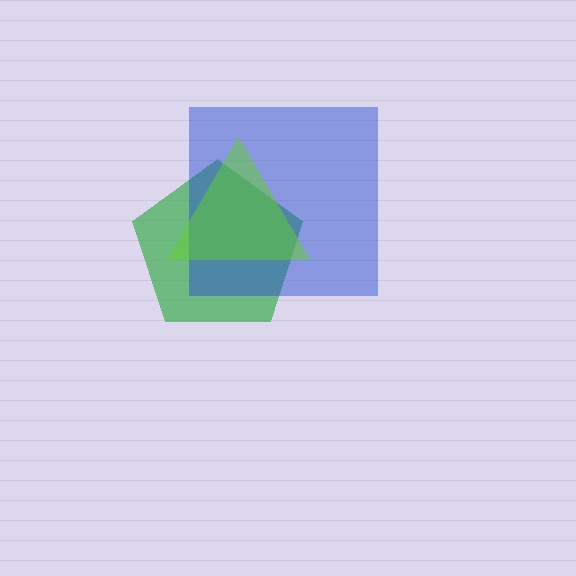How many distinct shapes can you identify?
There are 3 distinct shapes: a green pentagon, a blue square, a lime triangle.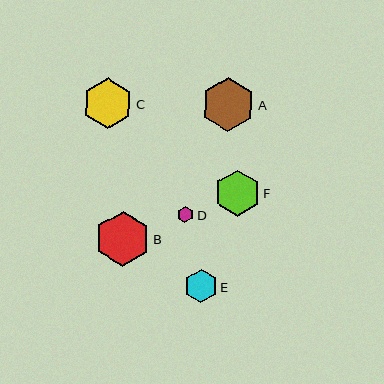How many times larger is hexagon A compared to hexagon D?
Hexagon A is approximately 3.3 times the size of hexagon D.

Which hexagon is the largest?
Hexagon B is the largest with a size of approximately 55 pixels.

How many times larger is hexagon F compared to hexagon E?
Hexagon F is approximately 1.4 times the size of hexagon E.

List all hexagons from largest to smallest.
From largest to smallest: B, A, C, F, E, D.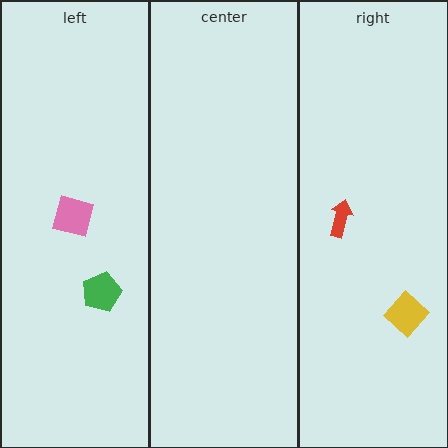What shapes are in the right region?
The yellow diamond, the red arrow.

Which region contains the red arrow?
The right region.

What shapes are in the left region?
The pink square, the green pentagon.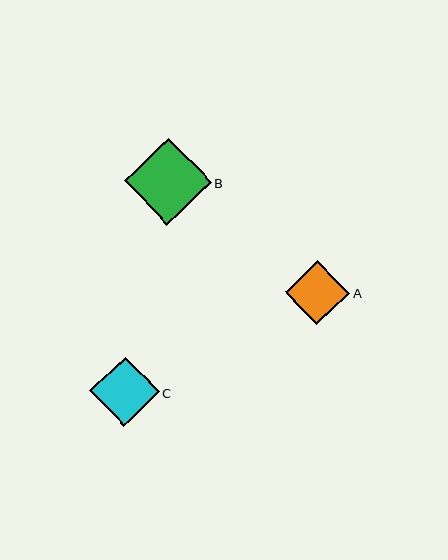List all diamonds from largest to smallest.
From largest to smallest: B, C, A.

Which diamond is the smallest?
Diamond A is the smallest with a size of approximately 64 pixels.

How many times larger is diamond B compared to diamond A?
Diamond B is approximately 1.4 times the size of diamond A.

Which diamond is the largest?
Diamond B is the largest with a size of approximately 87 pixels.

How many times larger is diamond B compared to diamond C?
Diamond B is approximately 1.2 times the size of diamond C.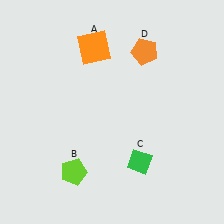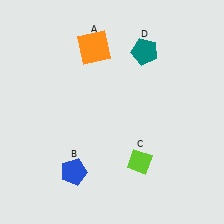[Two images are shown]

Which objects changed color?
B changed from lime to blue. C changed from green to lime. D changed from orange to teal.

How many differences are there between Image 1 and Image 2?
There are 3 differences between the two images.